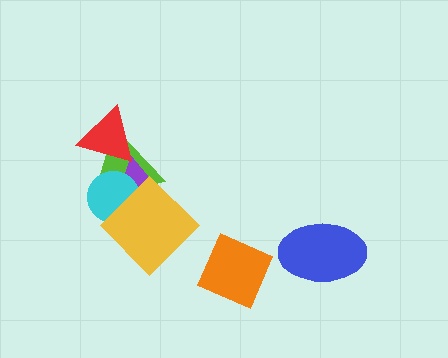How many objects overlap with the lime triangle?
4 objects overlap with the lime triangle.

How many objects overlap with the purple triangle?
4 objects overlap with the purple triangle.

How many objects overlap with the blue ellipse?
0 objects overlap with the blue ellipse.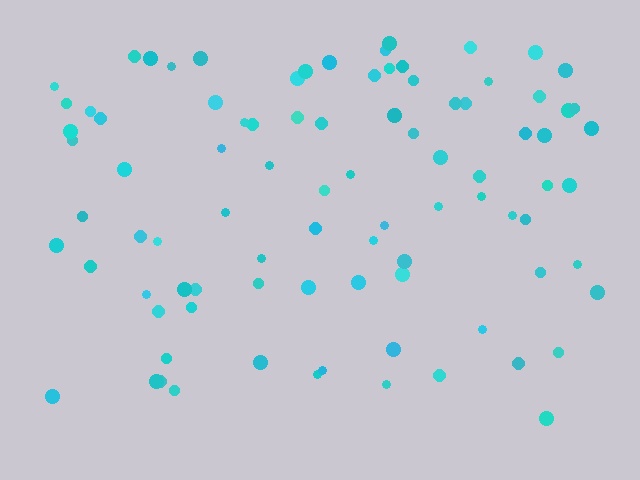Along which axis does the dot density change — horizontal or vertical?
Vertical.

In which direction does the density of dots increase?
From bottom to top, with the top side densest.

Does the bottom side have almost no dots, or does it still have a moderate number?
Still a moderate number, just noticeably fewer than the top.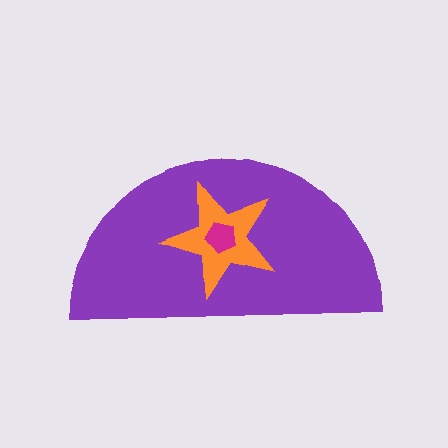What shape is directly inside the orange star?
The magenta pentagon.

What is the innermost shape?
The magenta pentagon.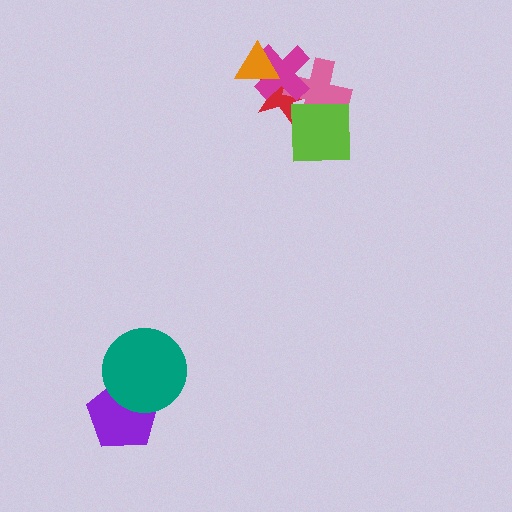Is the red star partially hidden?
Yes, it is partially covered by another shape.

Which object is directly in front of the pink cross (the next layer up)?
The magenta cross is directly in front of the pink cross.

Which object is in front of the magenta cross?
The orange triangle is in front of the magenta cross.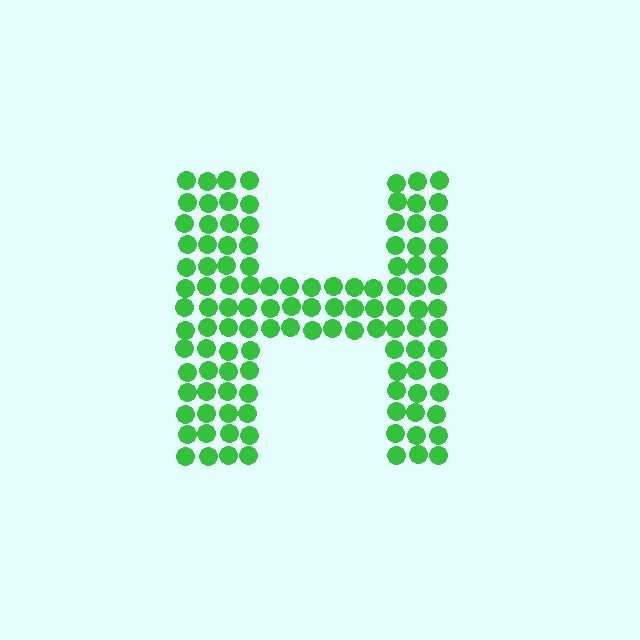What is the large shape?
The large shape is the letter H.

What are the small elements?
The small elements are circles.